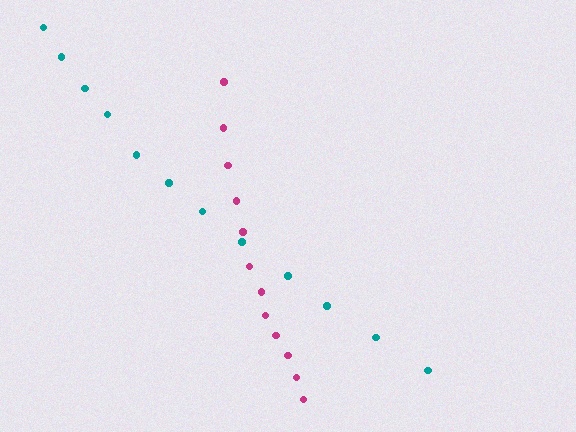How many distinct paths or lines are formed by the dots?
There are 2 distinct paths.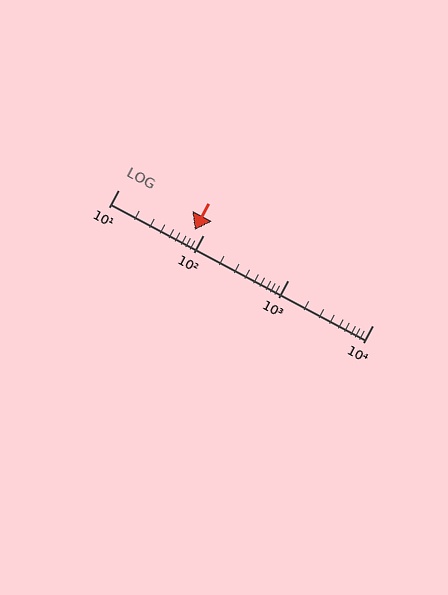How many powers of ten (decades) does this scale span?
The scale spans 3 decades, from 10 to 10000.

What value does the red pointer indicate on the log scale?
The pointer indicates approximately 80.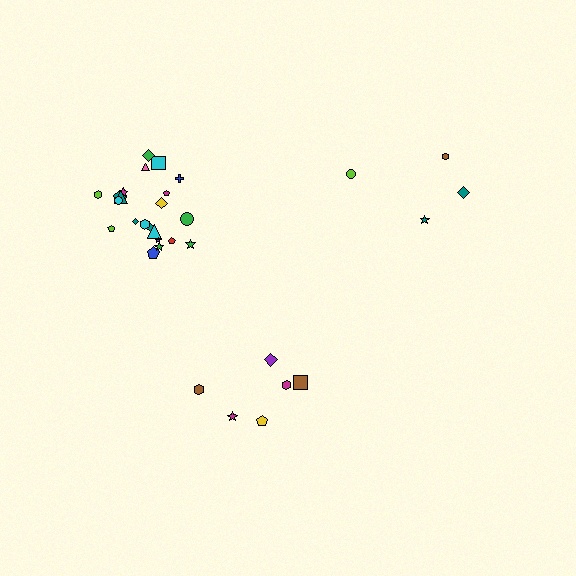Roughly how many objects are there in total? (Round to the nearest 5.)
Roughly 30 objects in total.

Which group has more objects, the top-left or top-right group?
The top-left group.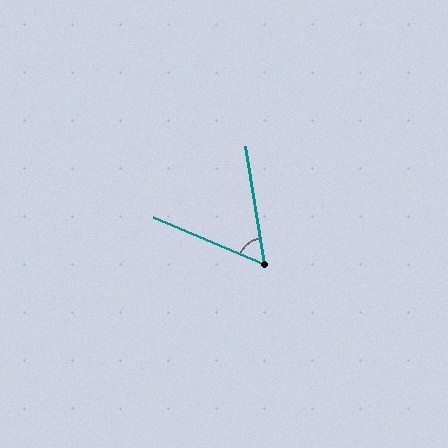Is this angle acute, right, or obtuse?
It is acute.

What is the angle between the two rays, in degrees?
Approximately 58 degrees.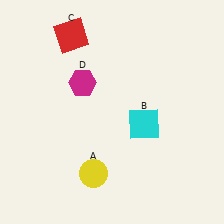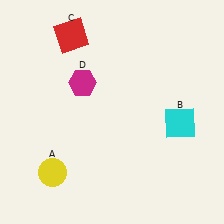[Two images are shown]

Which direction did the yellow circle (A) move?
The yellow circle (A) moved left.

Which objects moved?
The objects that moved are: the yellow circle (A), the cyan square (B).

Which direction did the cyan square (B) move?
The cyan square (B) moved right.